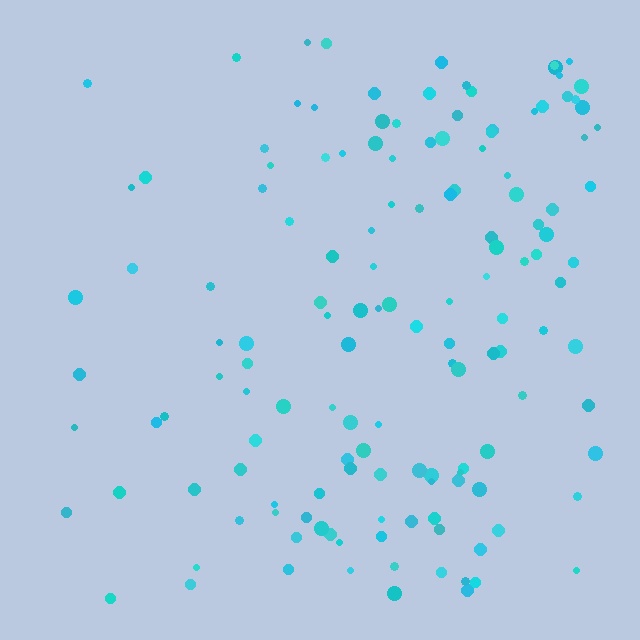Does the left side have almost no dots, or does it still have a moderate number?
Still a moderate number, just noticeably fewer than the right.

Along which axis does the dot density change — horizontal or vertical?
Horizontal.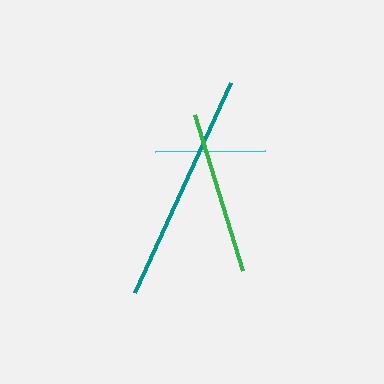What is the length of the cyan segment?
The cyan segment is approximately 111 pixels long.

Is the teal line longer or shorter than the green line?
The teal line is longer than the green line.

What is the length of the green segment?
The green segment is approximately 163 pixels long.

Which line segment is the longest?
The teal line is the longest at approximately 232 pixels.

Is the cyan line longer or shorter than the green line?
The green line is longer than the cyan line.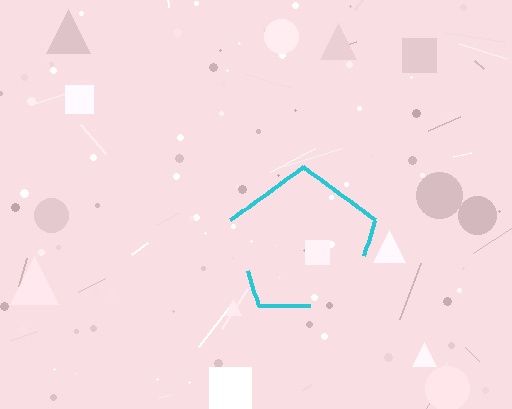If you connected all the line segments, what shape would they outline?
They would outline a pentagon.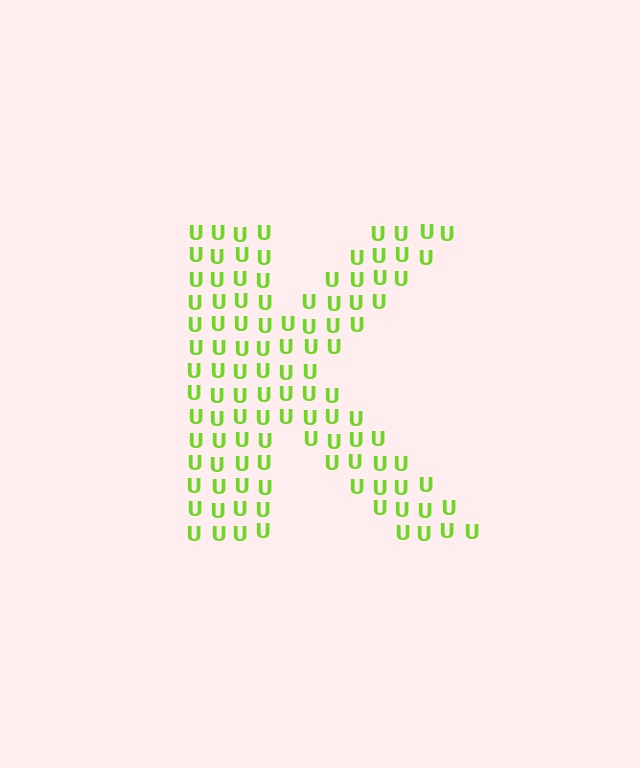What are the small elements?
The small elements are letter U's.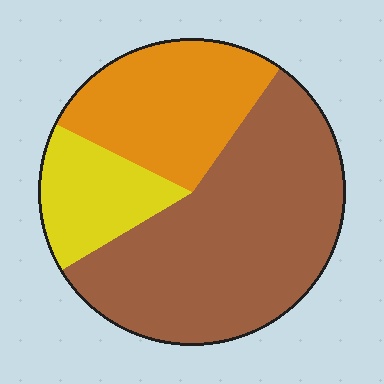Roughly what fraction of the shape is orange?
Orange covers about 30% of the shape.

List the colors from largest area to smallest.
From largest to smallest: brown, orange, yellow.